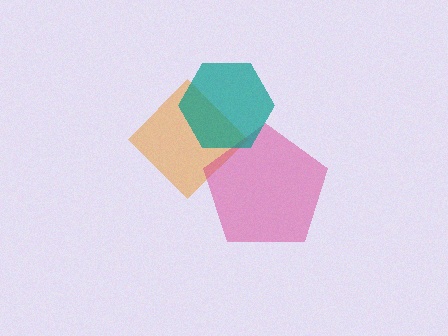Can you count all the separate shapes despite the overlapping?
Yes, there are 3 separate shapes.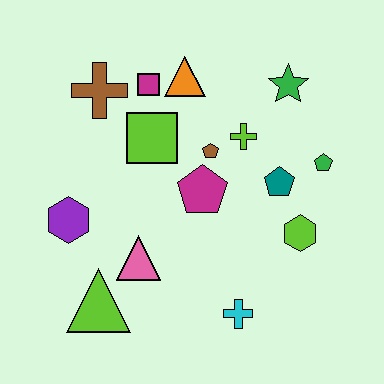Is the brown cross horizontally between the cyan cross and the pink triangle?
No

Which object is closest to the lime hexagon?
The teal pentagon is closest to the lime hexagon.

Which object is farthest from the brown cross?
The cyan cross is farthest from the brown cross.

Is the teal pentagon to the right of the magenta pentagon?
Yes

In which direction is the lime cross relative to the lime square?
The lime cross is to the right of the lime square.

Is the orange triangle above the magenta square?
Yes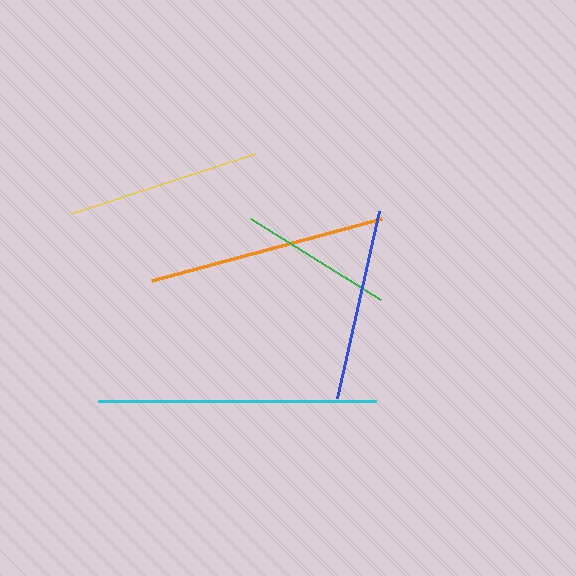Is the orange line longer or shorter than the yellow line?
The orange line is longer than the yellow line.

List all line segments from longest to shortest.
From longest to shortest: cyan, orange, yellow, blue, green.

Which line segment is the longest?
The cyan line is the longest at approximately 278 pixels.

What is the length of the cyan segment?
The cyan segment is approximately 278 pixels long.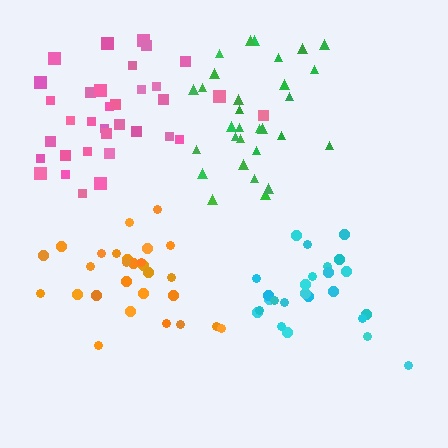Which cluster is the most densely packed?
Orange.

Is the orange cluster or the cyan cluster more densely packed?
Orange.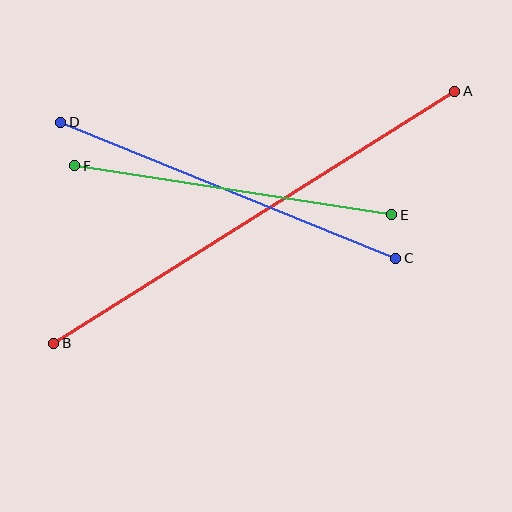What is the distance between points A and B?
The distance is approximately 473 pixels.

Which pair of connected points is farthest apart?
Points A and B are farthest apart.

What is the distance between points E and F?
The distance is approximately 321 pixels.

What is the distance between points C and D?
The distance is approximately 362 pixels.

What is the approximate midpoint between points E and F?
The midpoint is at approximately (233, 190) pixels.